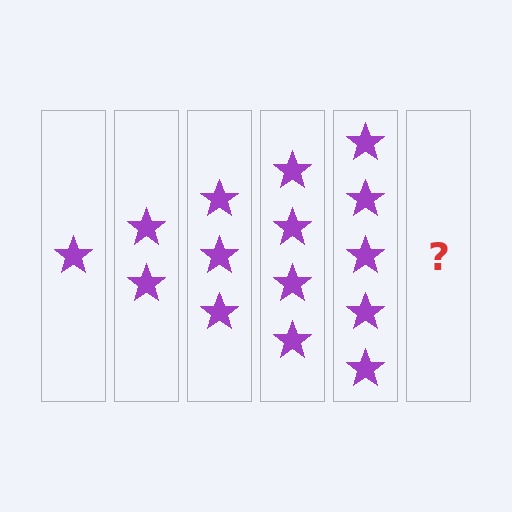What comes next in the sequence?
The next element should be 6 stars.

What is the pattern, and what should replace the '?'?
The pattern is that each step adds one more star. The '?' should be 6 stars.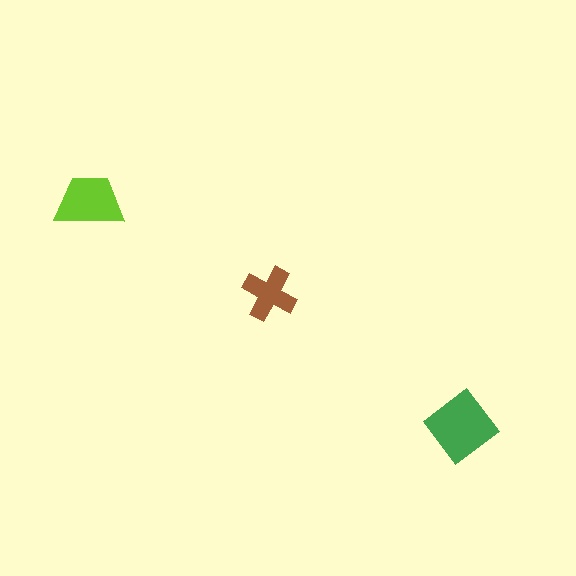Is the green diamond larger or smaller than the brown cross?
Larger.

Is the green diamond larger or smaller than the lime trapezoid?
Larger.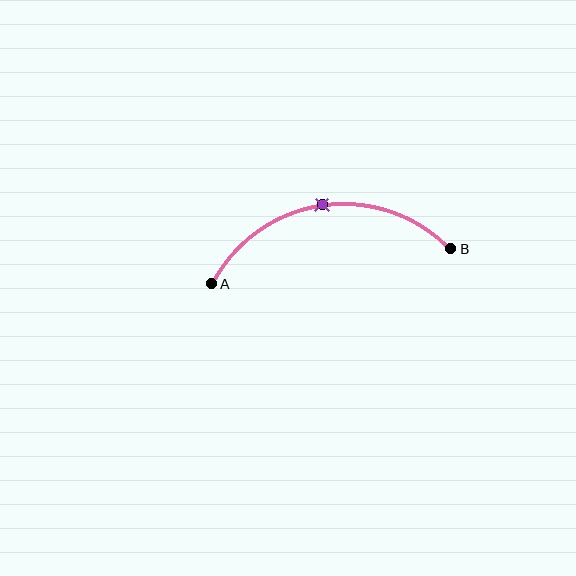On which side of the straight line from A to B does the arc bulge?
The arc bulges above the straight line connecting A and B.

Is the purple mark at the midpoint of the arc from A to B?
Yes. The purple mark lies on the arc at equal arc-length from both A and B — it is the arc midpoint.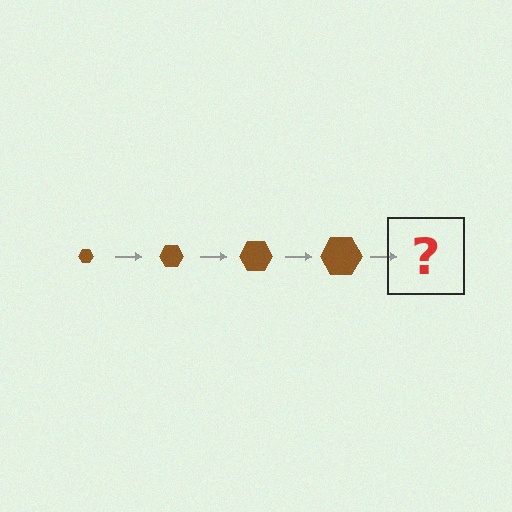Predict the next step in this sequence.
The next step is a brown hexagon, larger than the previous one.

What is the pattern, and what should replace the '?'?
The pattern is that the hexagon gets progressively larger each step. The '?' should be a brown hexagon, larger than the previous one.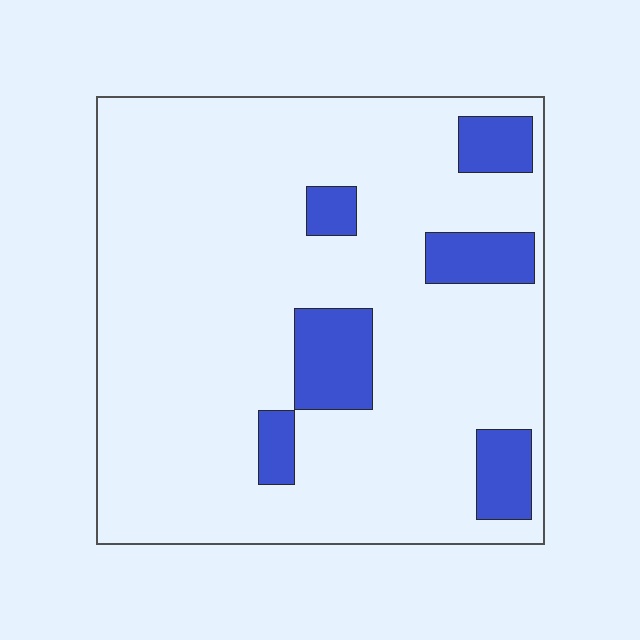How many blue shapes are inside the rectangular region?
6.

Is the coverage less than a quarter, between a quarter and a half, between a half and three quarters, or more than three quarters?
Less than a quarter.